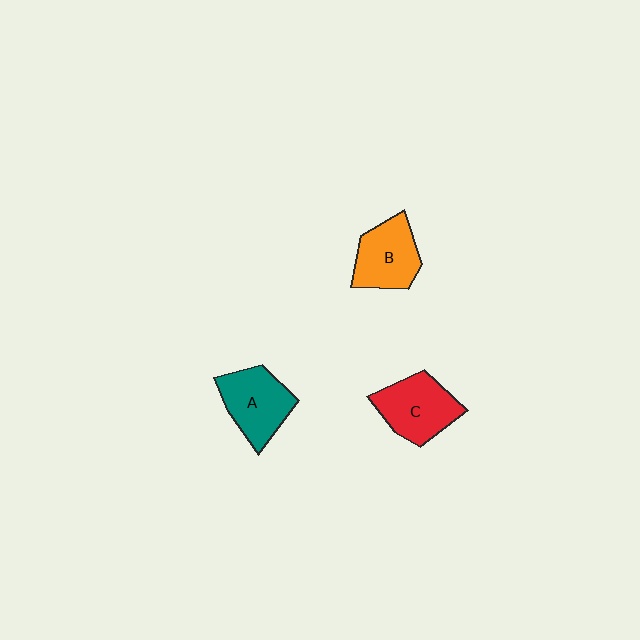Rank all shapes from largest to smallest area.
From largest to smallest: C (red), A (teal), B (orange).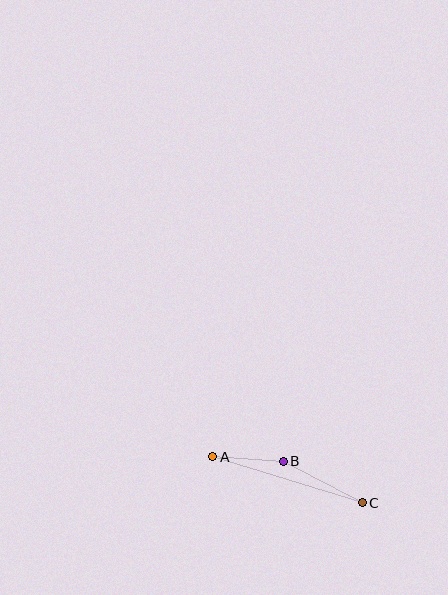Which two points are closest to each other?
Points A and B are closest to each other.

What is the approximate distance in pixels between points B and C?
The distance between B and C is approximately 90 pixels.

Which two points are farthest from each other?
Points A and C are farthest from each other.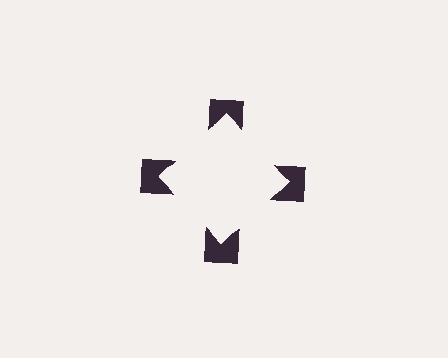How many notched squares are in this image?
There are 4 — one at each vertex of the illusory square.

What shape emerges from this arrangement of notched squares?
An illusory square — its edges are inferred from the aligned wedge cuts in the notched squares, not physically drawn.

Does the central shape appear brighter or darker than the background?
It typically appears slightly brighter than the background, even though no actual brightness change is drawn.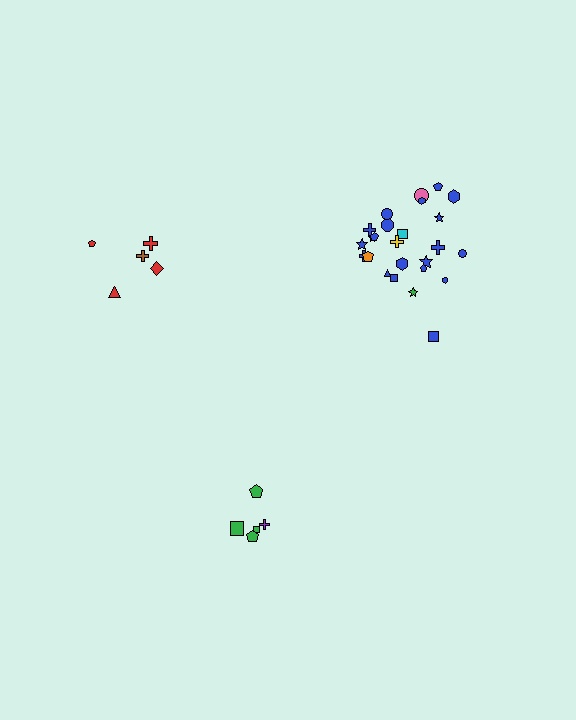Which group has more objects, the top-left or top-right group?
The top-right group.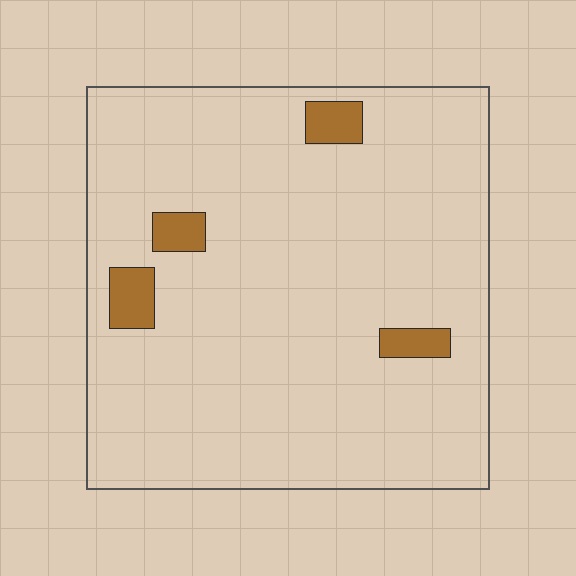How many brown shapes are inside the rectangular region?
4.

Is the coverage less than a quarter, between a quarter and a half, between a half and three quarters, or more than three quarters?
Less than a quarter.